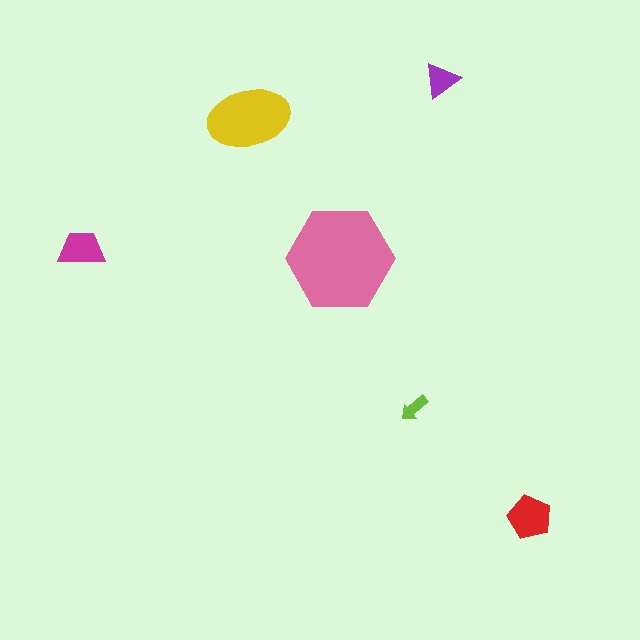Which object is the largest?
The pink hexagon.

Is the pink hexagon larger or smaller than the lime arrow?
Larger.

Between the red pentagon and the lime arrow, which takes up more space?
The red pentagon.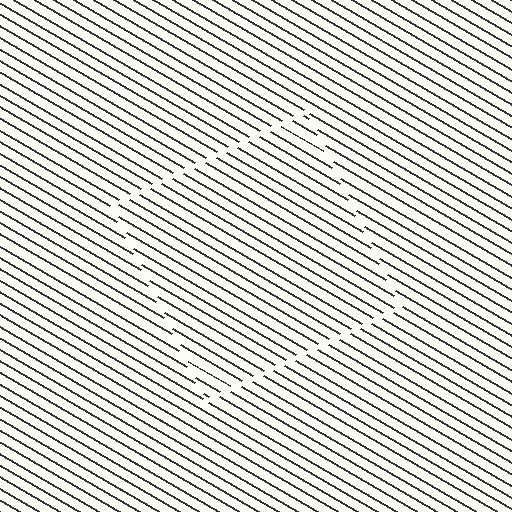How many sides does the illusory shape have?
4 sides — the line-ends trace a square.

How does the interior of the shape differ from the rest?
The interior of the shape contains the same grating, shifted by half a period — the contour is defined by the phase discontinuity where line-ends from the inner and outer gratings abut.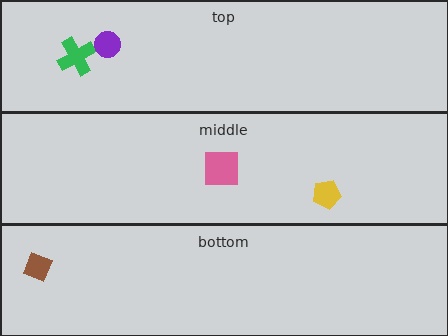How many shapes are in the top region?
2.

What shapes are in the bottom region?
The brown diamond.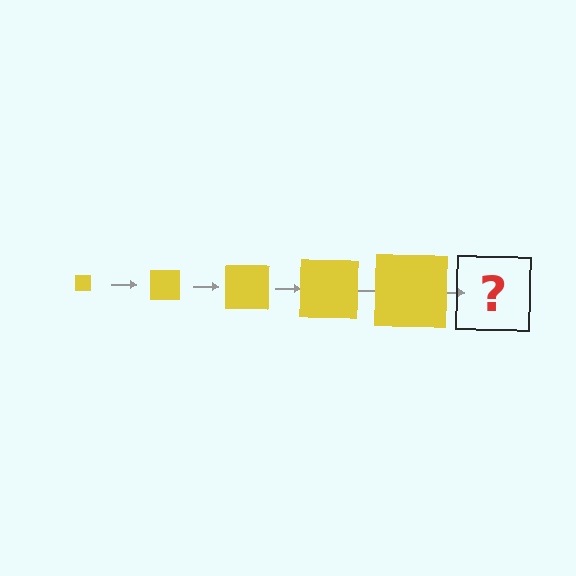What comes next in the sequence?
The next element should be a yellow square, larger than the previous one.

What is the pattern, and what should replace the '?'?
The pattern is that the square gets progressively larger each step. The '?' should be a yellow square, larger than the previous one.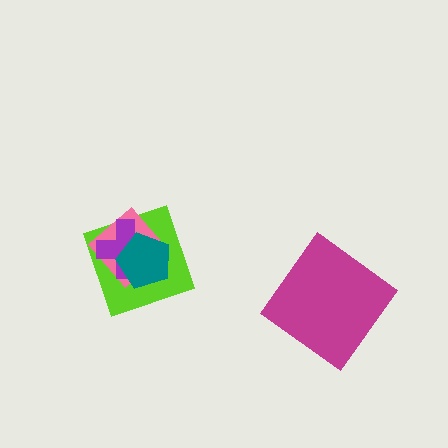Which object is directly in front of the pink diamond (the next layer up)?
The purple cross is directly in front of the pink diamond.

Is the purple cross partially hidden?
Yes, it is partially covered by another shape.